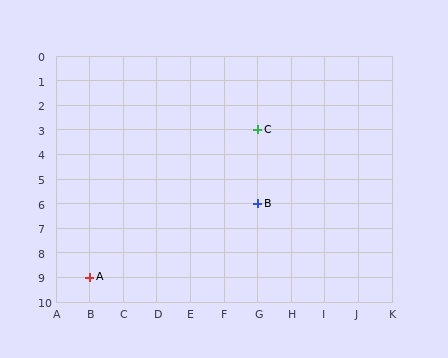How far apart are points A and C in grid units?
Points A and C are 5 columns and 6 rows apart (about 7.8 grid units diagonally).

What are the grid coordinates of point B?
Point B is at grid coordinates (G, 6).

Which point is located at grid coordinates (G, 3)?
Point C is at (G, 3).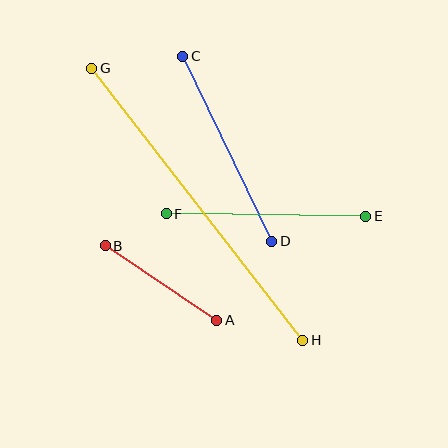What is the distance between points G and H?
The distance is approximately 344 pixels.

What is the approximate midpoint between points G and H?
The midpoint is at approximately (197, 204) pixels.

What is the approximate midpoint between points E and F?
The midpoint is at approximately (266, 215) pixels.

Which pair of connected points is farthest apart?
Points G and H are farthest apart.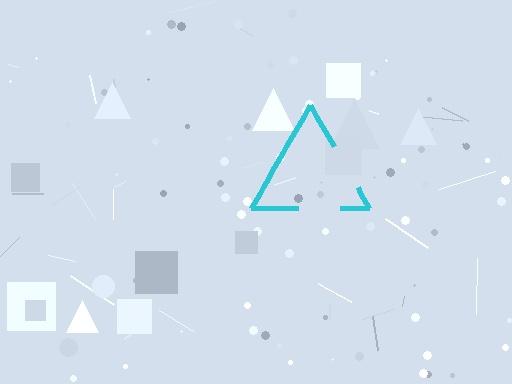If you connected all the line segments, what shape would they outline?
They would outline a triangle.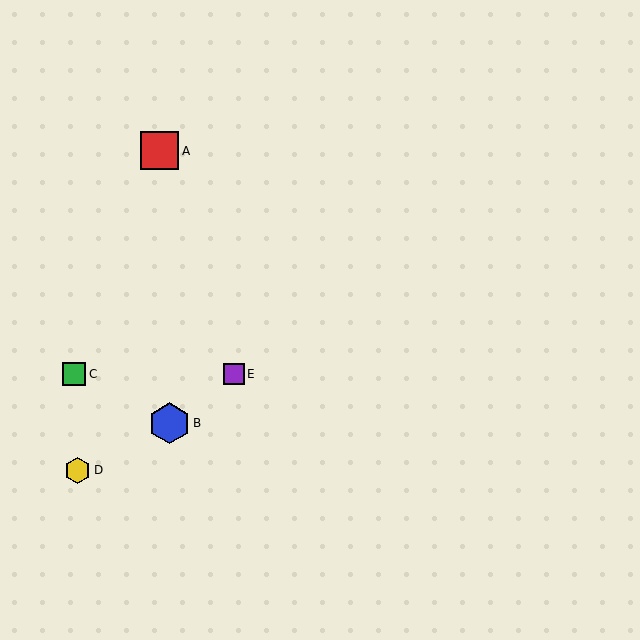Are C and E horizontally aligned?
Yes, both are at y≈374.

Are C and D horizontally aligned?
No, C is at y≈374 and D is at y≈470.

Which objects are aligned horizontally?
Objects C, E are aligned horizontally.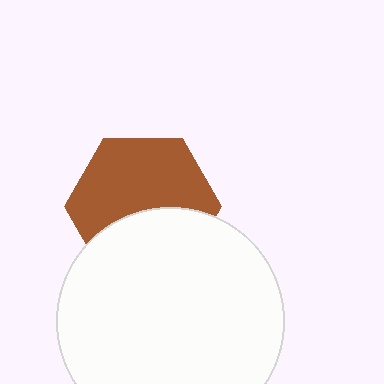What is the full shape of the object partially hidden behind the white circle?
The partially hidden object is a brown hexagon.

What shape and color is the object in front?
The object in front is a white circle.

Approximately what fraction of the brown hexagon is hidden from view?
Roughly 40% of the brown hexagon is hidden behind the white circle.